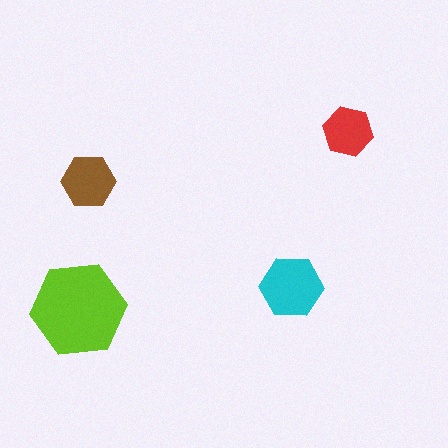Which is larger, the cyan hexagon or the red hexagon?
The cyan one.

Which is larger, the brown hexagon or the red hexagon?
The brown one.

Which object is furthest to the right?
The red hexagon is rightmost.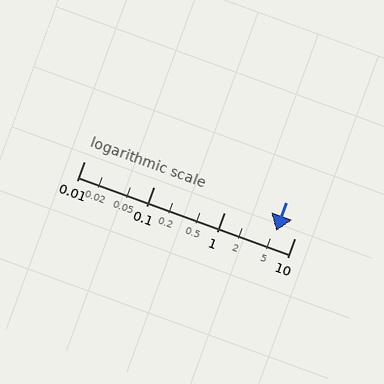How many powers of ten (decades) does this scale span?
The scale spans 3 decades, from 0.01 to 10.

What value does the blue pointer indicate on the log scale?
The pointer indicates approximately 5.4.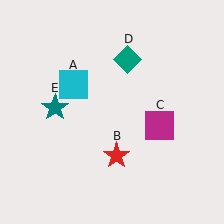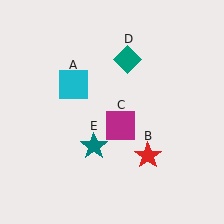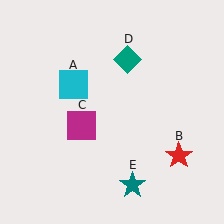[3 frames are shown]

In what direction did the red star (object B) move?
The red star (object B) moved right.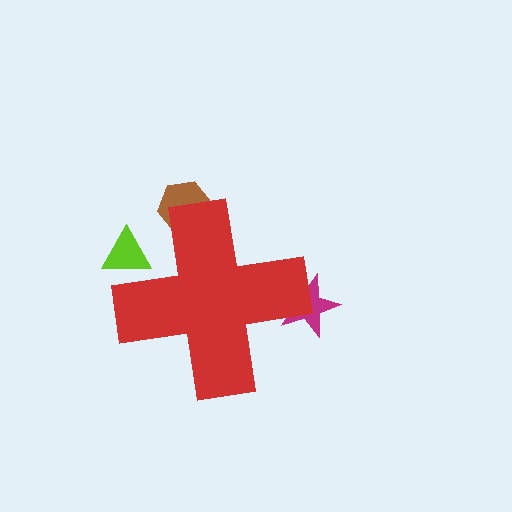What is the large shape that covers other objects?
A red cross.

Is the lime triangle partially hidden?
Yes, the lime triangle is partially hidden behind the red cross.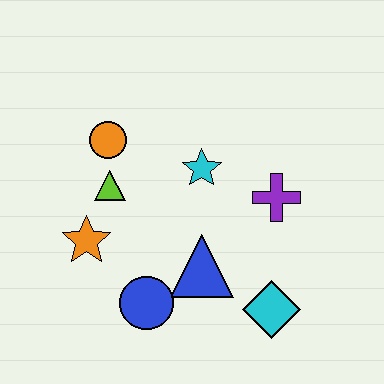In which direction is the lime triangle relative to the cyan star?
The lime triangle is to the left of the cyan star.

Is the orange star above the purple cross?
No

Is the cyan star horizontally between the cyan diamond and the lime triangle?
Yes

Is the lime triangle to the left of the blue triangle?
Yes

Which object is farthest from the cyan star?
The cyan diamond is farthest from the cyan star.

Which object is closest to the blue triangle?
The blue circle is closest to the blue triangle.